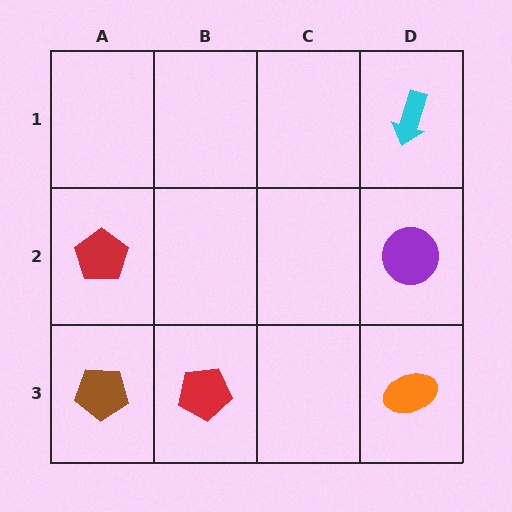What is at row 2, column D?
A purple circle.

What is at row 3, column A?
A brown pentagon.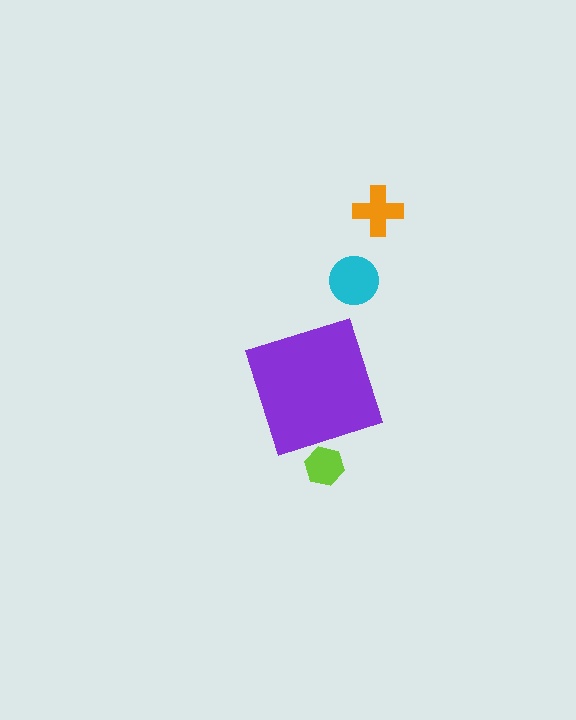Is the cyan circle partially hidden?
No, the cyan circle is fully visible.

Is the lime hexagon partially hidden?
Yes, the lime hexagon is partially hidden behind the purple diamond.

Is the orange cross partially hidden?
No, the orange cross is fully visible.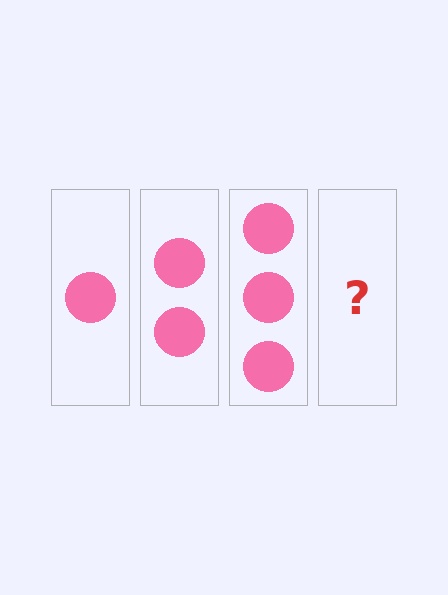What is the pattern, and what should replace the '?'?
The pattern is that each step adds one more circle. The '?' should be 4 circles.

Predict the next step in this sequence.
The next step is 4 circles.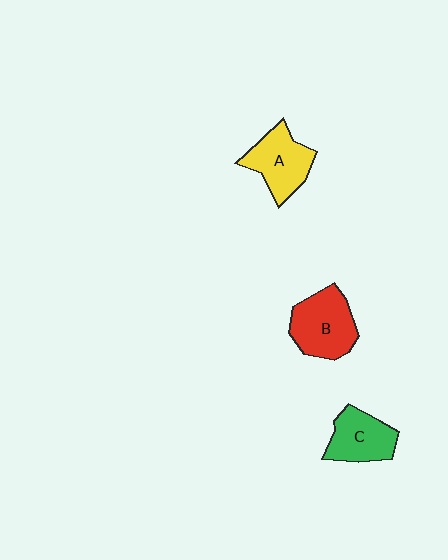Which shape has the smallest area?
Shape C (green).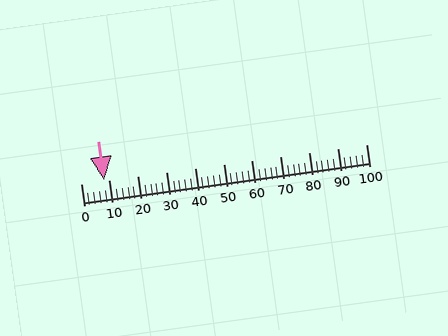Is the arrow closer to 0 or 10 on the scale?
The arrow is closer to 10.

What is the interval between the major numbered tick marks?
The major tick marks are spaced 10 units apart.